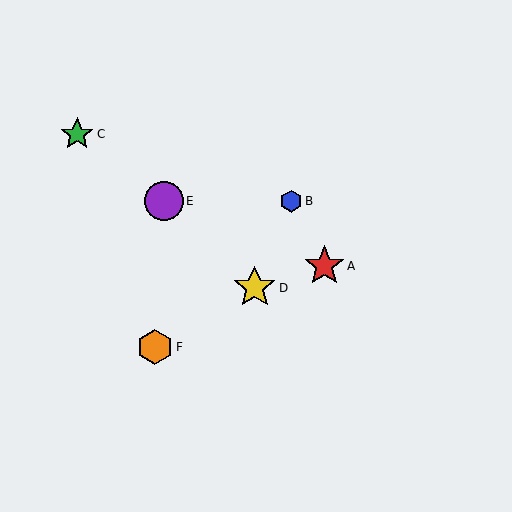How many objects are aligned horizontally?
2 objects (B, E) are aligned horizontally.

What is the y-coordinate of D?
Object D is at y≈288.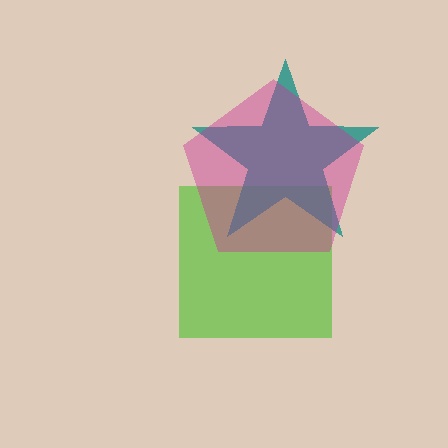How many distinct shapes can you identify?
There are 3 distinct shapes: a lime square, a teal star, a magenta pentagon.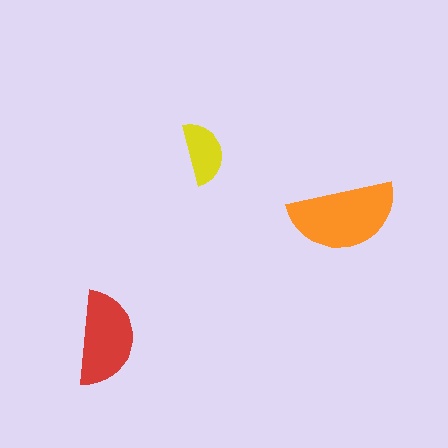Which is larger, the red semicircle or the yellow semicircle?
The red one.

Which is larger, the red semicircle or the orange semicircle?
The orange one.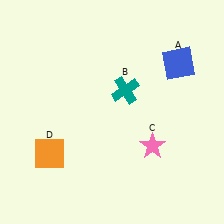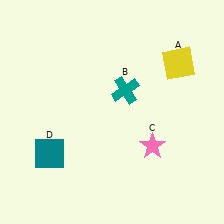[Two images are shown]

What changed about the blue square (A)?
In Image 1, A is blue. In Image 2, it changed to yellow.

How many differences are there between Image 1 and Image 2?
There are 2 differences between the two images.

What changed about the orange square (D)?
In Image 1, D is orange. In Image 2, it changed to teal.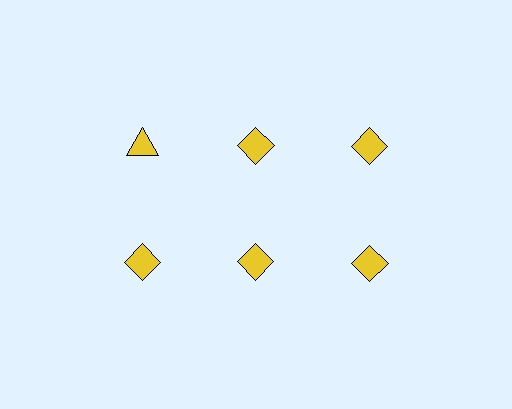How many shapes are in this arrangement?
There are 6 shapes arranged in a grid pattern.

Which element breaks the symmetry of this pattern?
The yellow triangle in the top row, leftmost column breaks the symmetry. All other shapes are yellow diamonds.